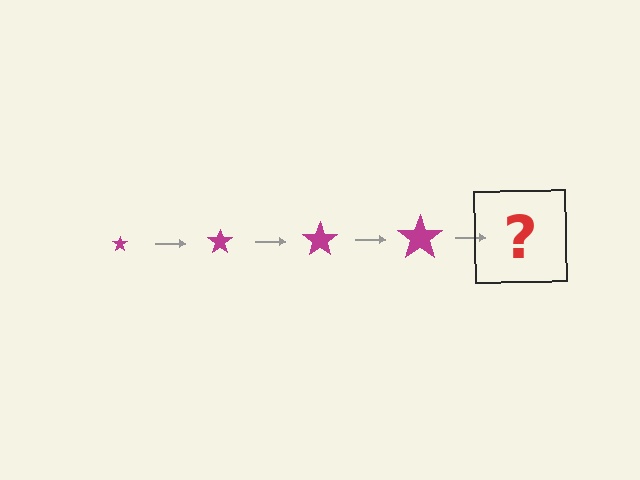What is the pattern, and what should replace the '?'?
The pattern is that the star gets progressively larger each step. The '?' should be a magenta star, larger than the previous one.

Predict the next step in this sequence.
The next step is a magenta star, larger than the previous one.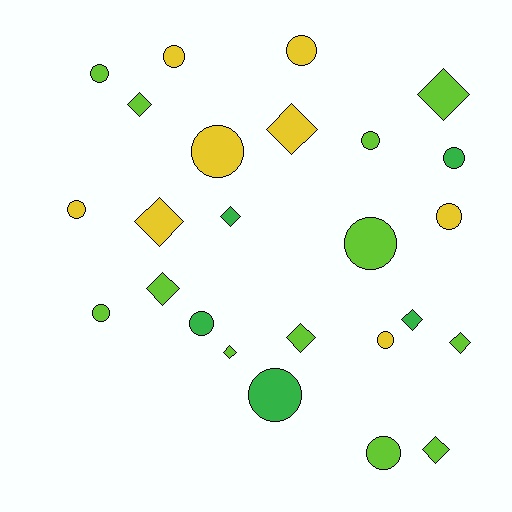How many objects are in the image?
There are 25 objects.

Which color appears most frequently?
Lime, with 12 objects.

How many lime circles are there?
There are 5 lime circles.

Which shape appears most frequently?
Circle, with 14 objects.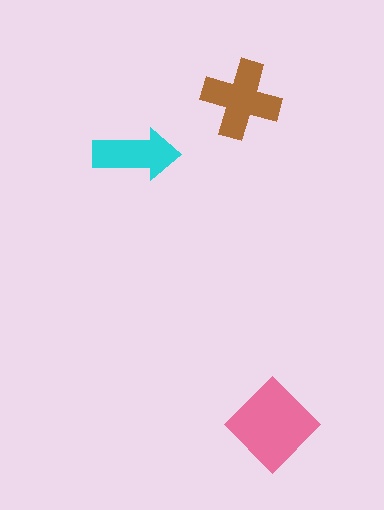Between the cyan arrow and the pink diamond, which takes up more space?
The pink diamond.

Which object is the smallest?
The cyan arrow.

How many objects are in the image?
There are 3 objects in the image.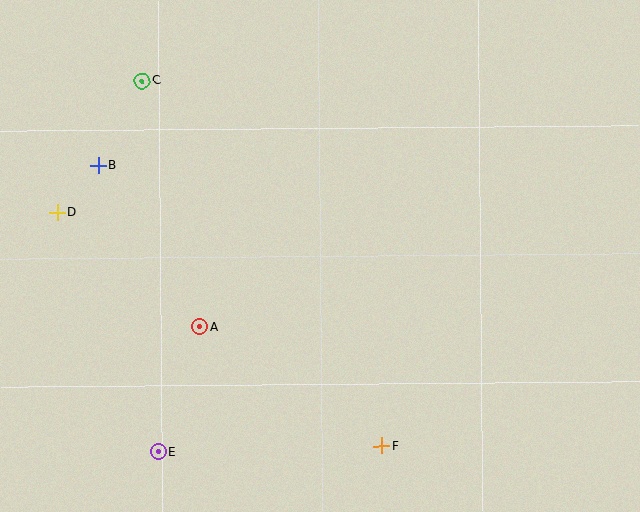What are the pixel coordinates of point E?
Point E is at (158, 452).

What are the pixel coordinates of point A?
Point A is at (200, 327).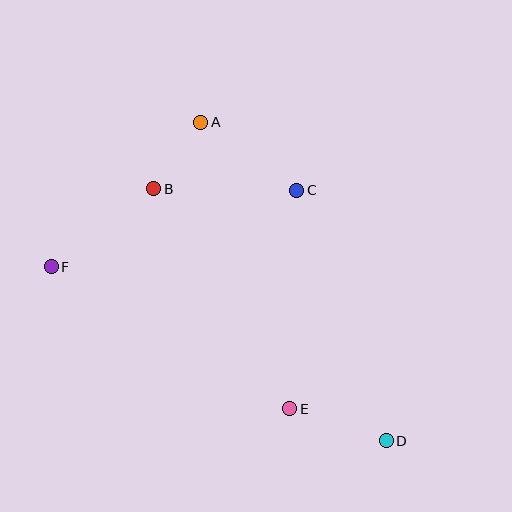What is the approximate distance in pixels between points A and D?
The distance between A and D is approximately 369 pixels.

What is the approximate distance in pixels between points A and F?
The distance between A and F is approximately 208 pixels.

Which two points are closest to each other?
Points A and B are closest to each other.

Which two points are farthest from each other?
Points D and F are farthest from each other.